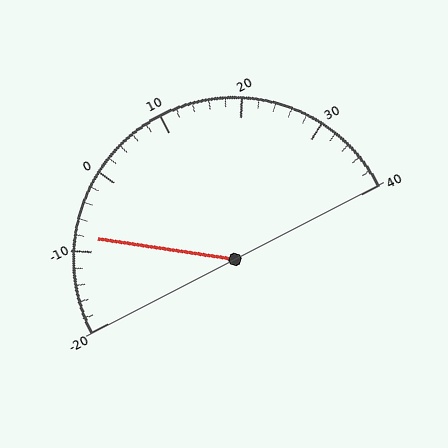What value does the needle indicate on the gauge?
The needle indicates approximately -8.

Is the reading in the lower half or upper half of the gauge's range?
The reading is in the lower half of the range (-20 to 40).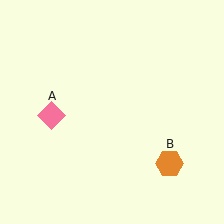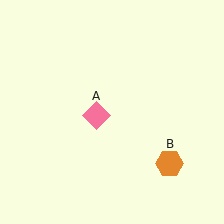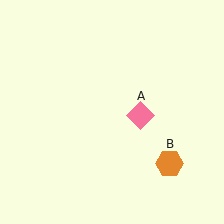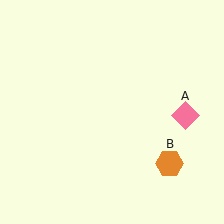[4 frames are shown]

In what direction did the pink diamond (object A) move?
The pink diamond (object A) moved right.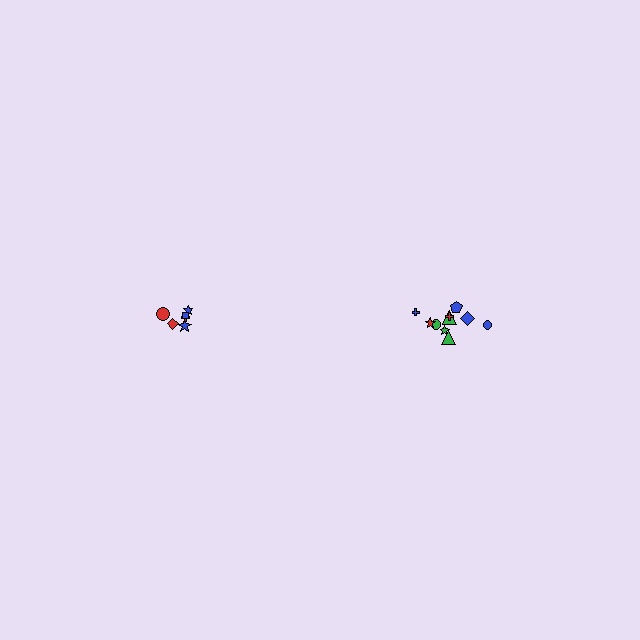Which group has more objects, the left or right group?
The right group.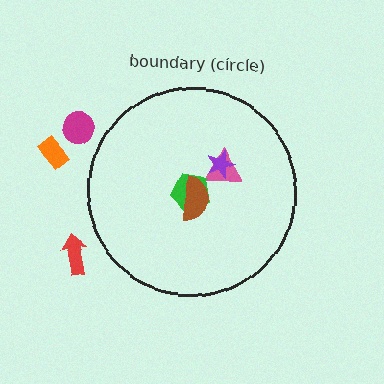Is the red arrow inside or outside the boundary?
Outside.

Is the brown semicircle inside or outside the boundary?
Inside.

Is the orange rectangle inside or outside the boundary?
Outside.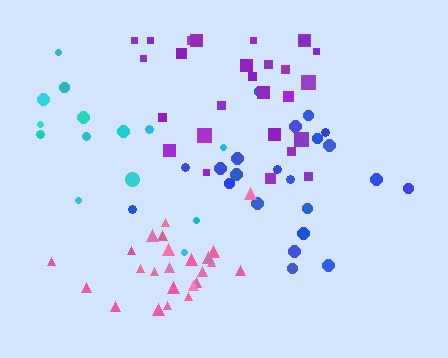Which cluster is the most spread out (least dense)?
Cyan.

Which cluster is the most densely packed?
Pink.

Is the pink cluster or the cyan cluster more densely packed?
Pink.